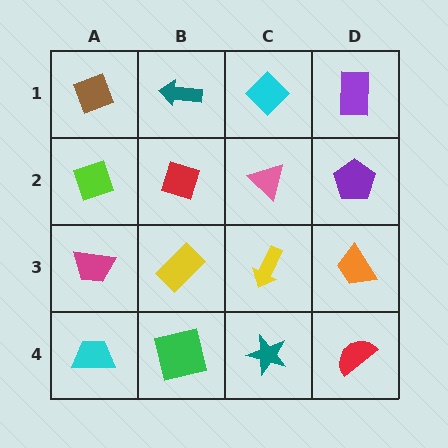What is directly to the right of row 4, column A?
A green square.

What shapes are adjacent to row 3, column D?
A purple pentagon (row 2, column D), a red semicircle (row 4, column D), a yellow arrow (row 3, column C).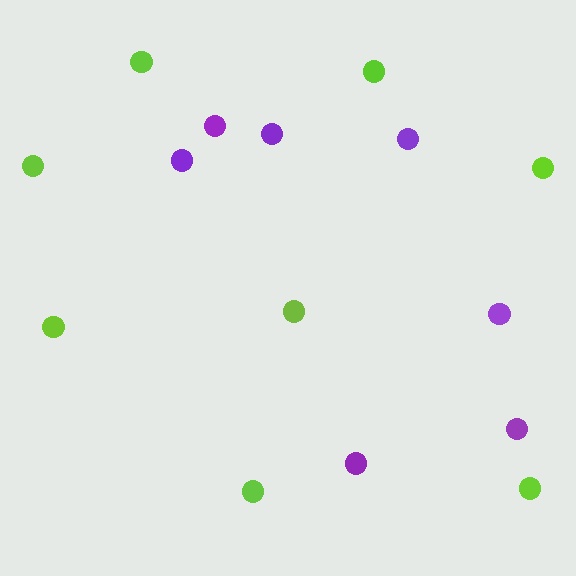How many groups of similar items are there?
There are 2 groups: one group of lime circles (8) and one group of purple circles (7).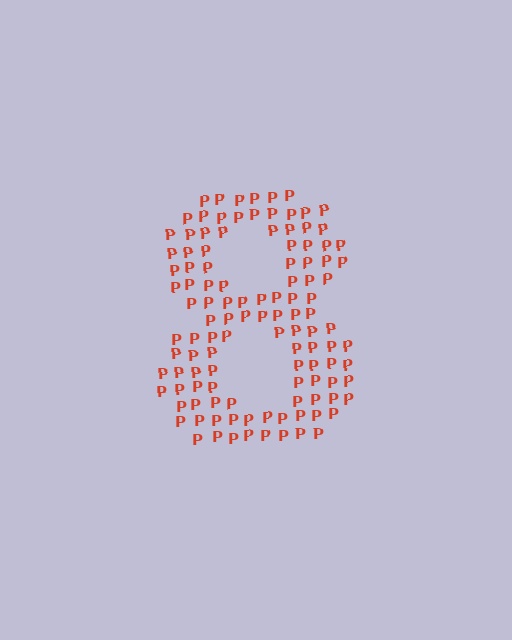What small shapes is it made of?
It is made of small letter P's.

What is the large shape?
The large shape is the digit 8.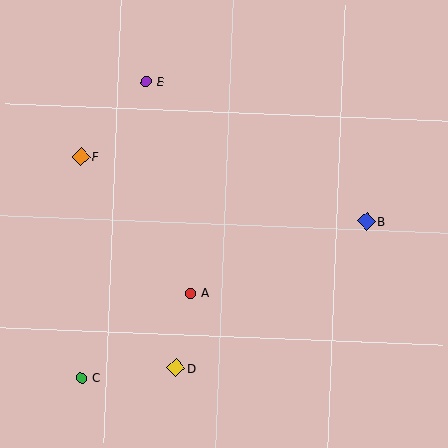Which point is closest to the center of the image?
Point A at (191, 293) is closest to the center.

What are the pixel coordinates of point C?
Point C is at (81, 378).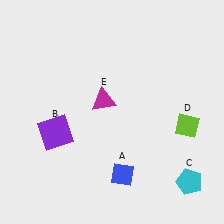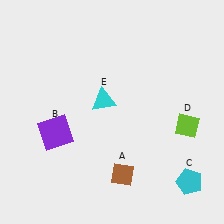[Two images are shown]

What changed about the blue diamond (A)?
In Image 1, A is blue. In Image 2, it changed to brown.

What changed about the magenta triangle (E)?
In Image 1, E is magenta. In Image 2, it changed to cyan.